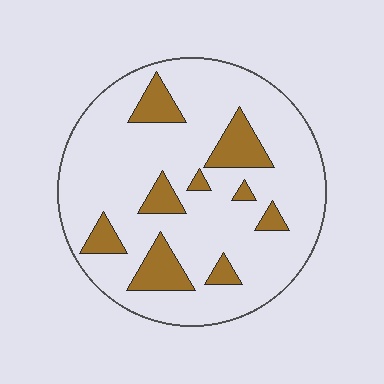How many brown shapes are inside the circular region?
9.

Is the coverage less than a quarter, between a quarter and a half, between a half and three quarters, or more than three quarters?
Less than a quarter.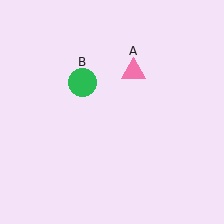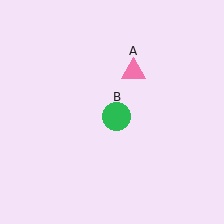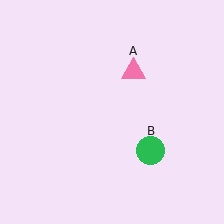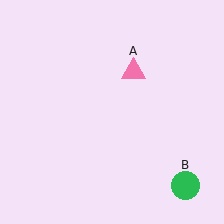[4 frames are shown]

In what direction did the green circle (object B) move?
The green circle (object B) moved down and to the right.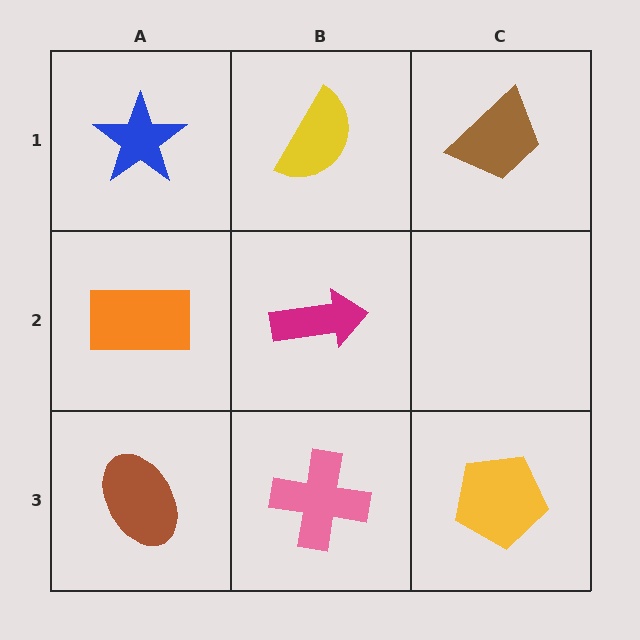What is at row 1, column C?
A brown trapezoid.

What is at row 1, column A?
A blue star.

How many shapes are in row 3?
3 shapes.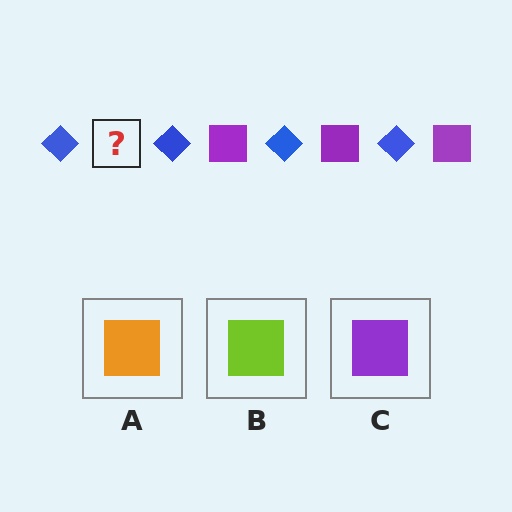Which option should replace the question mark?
Option C.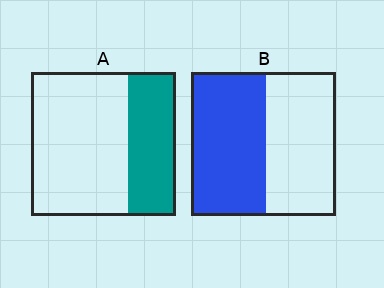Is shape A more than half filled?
No.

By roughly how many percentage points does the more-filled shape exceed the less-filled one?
By roughly 20 percentage points (B over A).